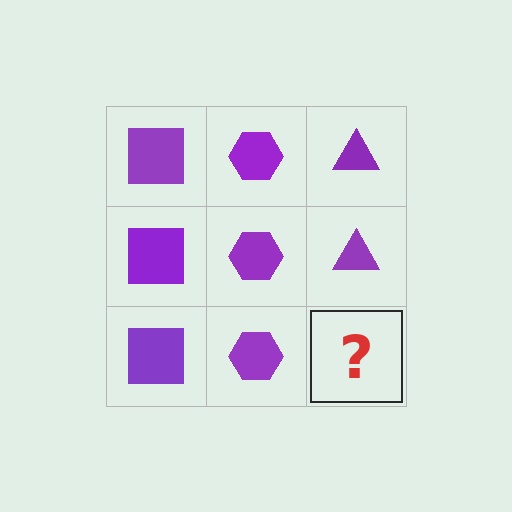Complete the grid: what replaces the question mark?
The question mark should be replaced with a purple triangle.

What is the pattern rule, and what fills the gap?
The rule is that each column has a consistent shape. The gap should be filled with a purple triangle.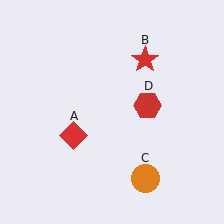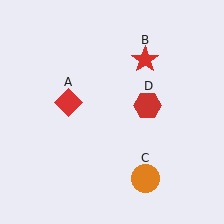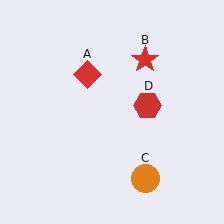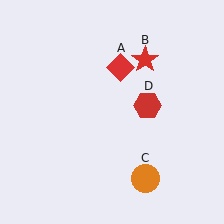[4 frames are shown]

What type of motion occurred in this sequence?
The red diamond (object A) rotated clockwise around the center of the scene.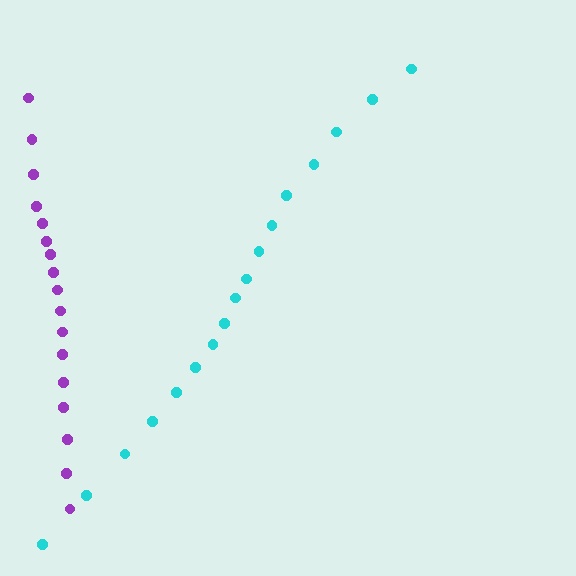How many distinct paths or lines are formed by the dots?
There are 2 distinct paths.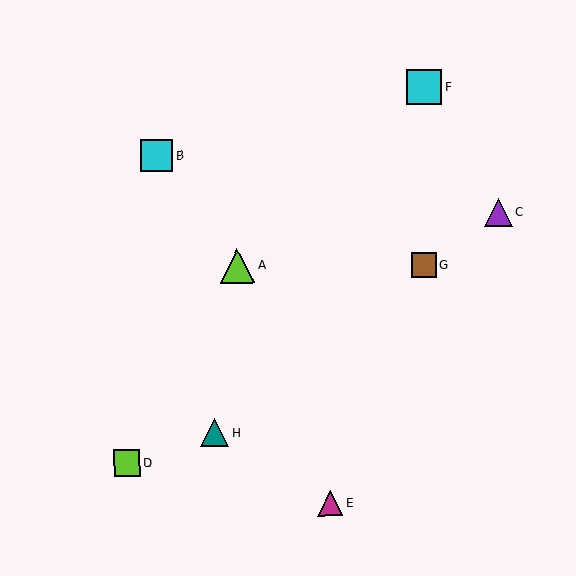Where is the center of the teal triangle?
The center of the teal triangle is at (215, 433).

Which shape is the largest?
The cyan square (labeled F) is the largest.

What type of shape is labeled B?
Shape B is a cyan square.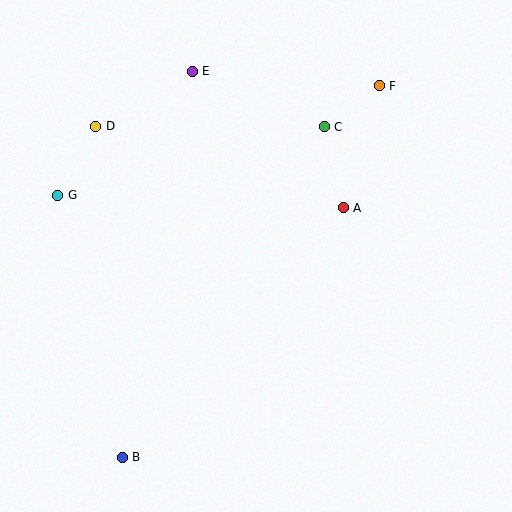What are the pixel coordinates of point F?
Point F is at (379, 86).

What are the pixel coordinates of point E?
Point E is at (192, 71).